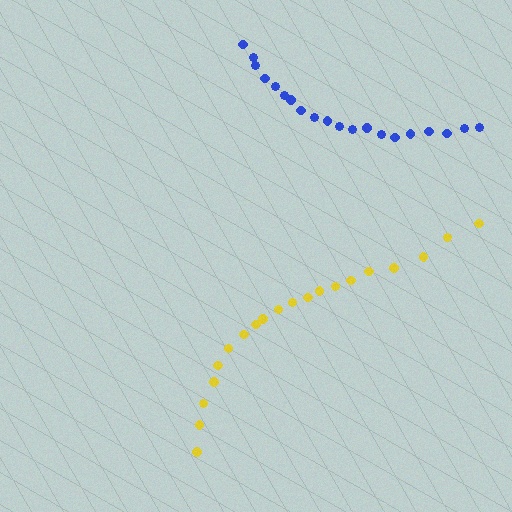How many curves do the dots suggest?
There are 2 distinct paths.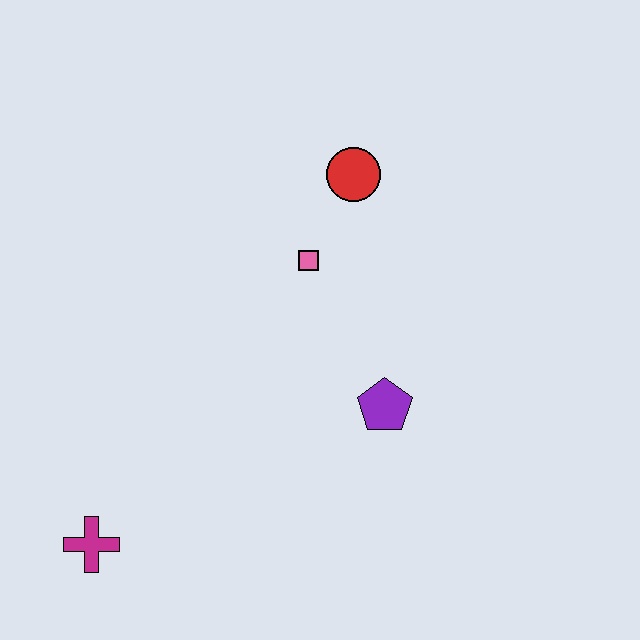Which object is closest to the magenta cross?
The purple pentagon is closest to the magenta cross.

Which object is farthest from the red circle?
The magenta cross is farthest from the red circle.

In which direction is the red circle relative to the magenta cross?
The red circle is above the magenta cross.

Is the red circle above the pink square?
Yes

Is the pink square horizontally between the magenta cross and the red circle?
Yes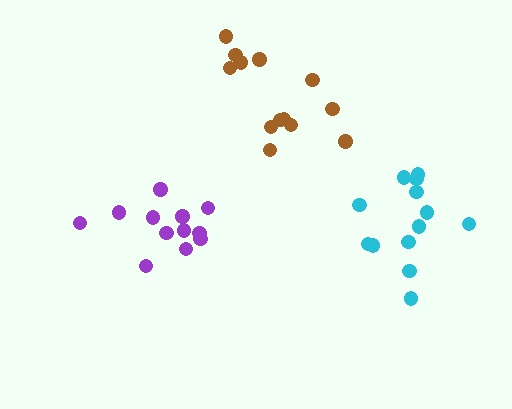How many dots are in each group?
Group 1: 12 dots, Group 2: 13 dots, Group 3: 13 dots (38 total).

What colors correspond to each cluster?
The clusters are colored: purple, cyan, brown.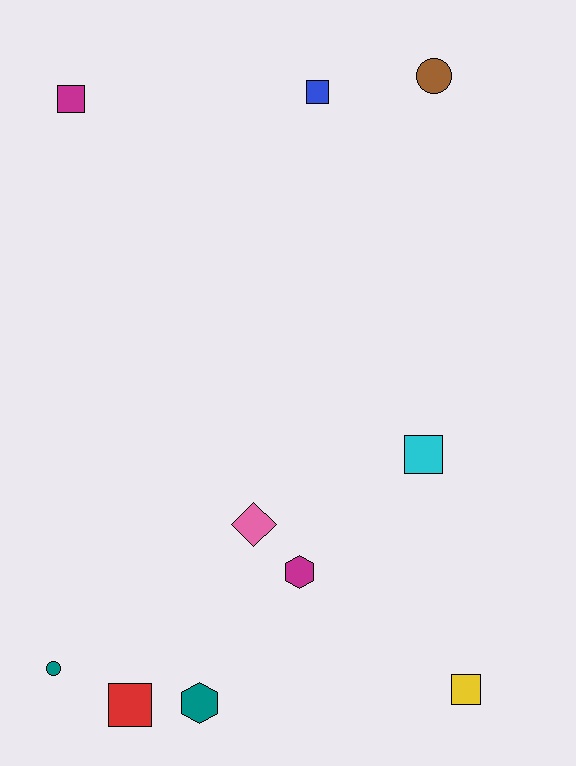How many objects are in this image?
There are 10 objects.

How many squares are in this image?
There are 5 squares.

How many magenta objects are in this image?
There are 2 magenta objects.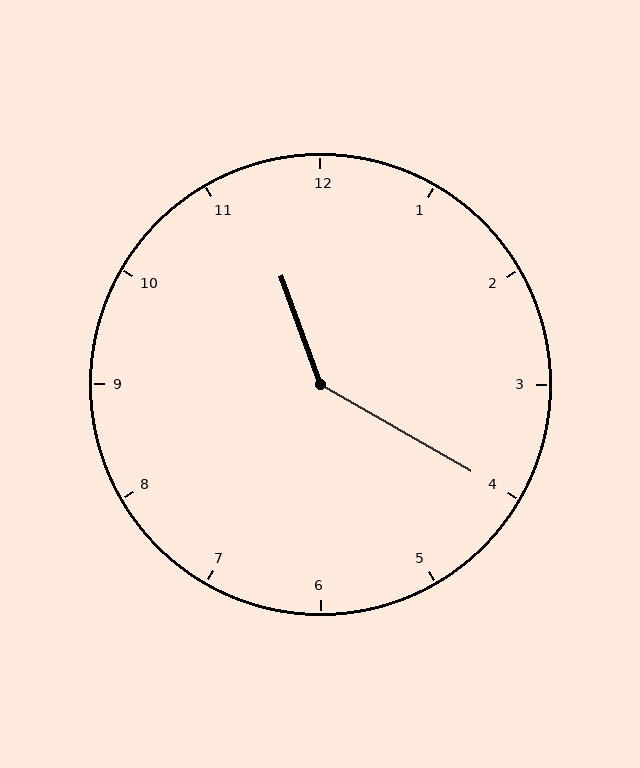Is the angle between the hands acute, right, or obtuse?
It is obtuse.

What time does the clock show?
11:20.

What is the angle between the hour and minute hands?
Approximately 140 degrees.